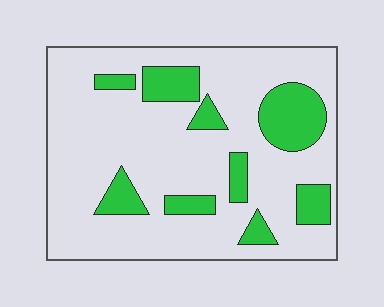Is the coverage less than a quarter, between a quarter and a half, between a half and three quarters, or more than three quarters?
Less than a quarter.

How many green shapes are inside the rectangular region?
9.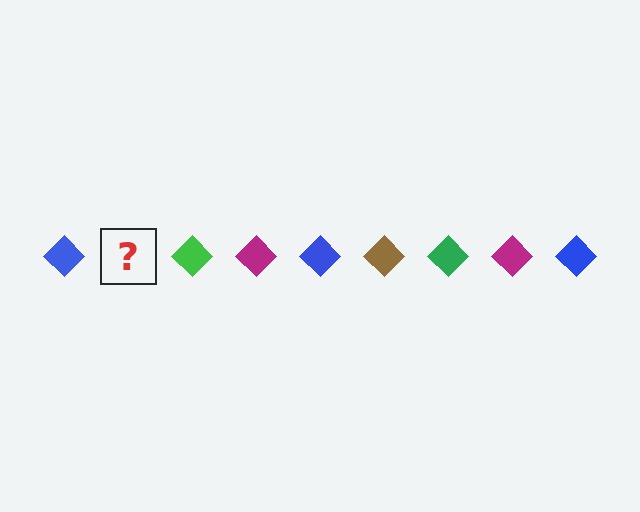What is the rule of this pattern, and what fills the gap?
The rule is that the pattern cycles through blue, brown, green, magenta diamonds. The gap should be filled with a brown diamond.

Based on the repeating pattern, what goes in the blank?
The blank should be a brown diamond.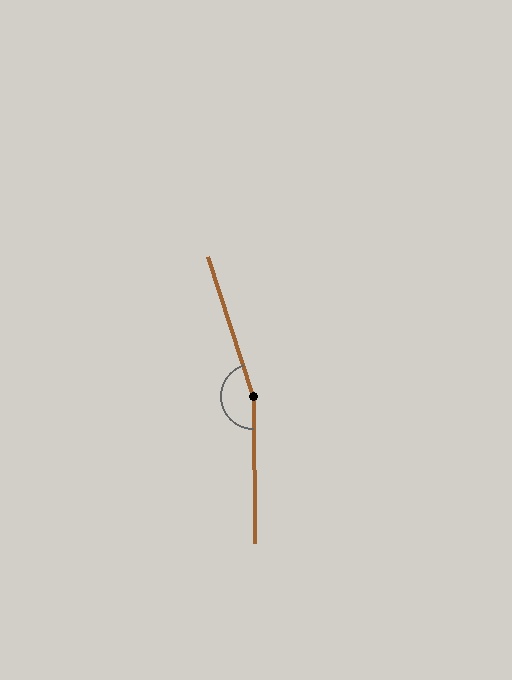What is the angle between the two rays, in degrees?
Approximately 162 degrees.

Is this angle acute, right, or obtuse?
It is obtuse.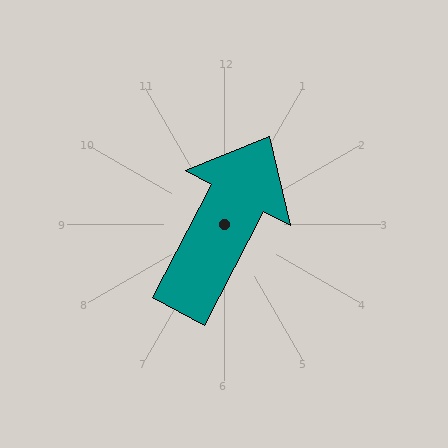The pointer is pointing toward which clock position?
Roughly 1 o'clock.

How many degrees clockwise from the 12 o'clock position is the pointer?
Approximately 28 degrees.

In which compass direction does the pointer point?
Northeast.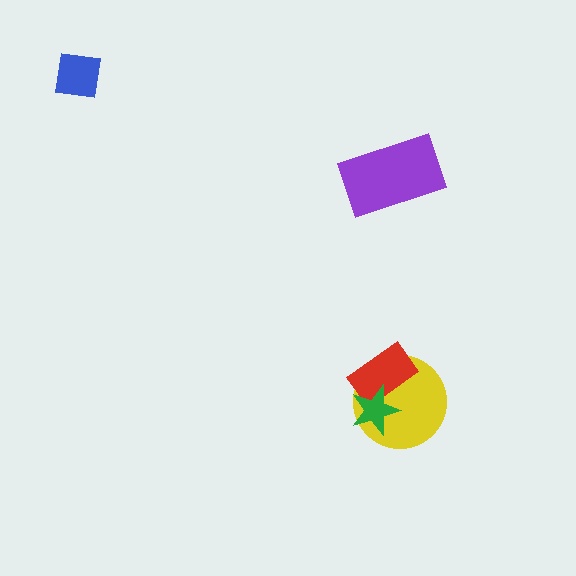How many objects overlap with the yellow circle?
2 objects overlap with the yellow circle.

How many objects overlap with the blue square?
0 objects overlap with the blue square.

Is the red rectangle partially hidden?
Yes, it is partially covered by another shape.